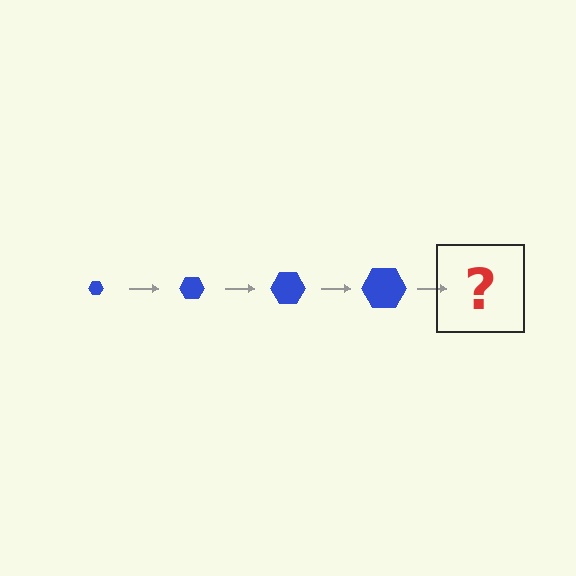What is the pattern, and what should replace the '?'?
The pattern is that the hexagon gets progressively larger each step. The '?' should be a blue hexagon, larger than the previous one.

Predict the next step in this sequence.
The next step is a blue hexagon, larger than the previous one.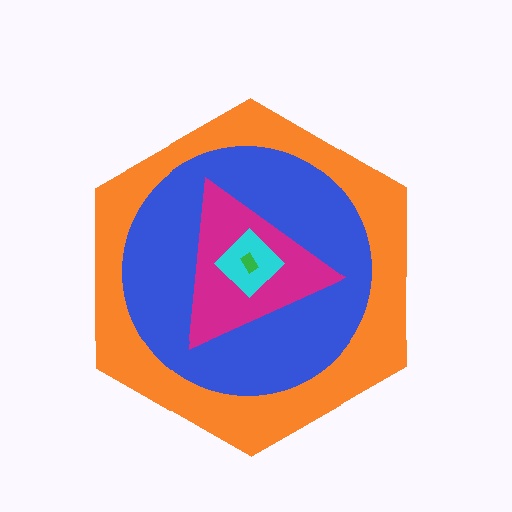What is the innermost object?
The green rectangle.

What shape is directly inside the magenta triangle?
The cyan diamond.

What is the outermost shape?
The orange hexagon.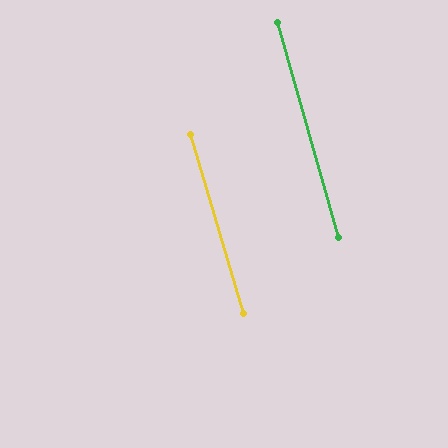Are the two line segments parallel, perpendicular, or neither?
Parallel — their directions differ by only 0.4°.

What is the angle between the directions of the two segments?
Approximately 0 degrees.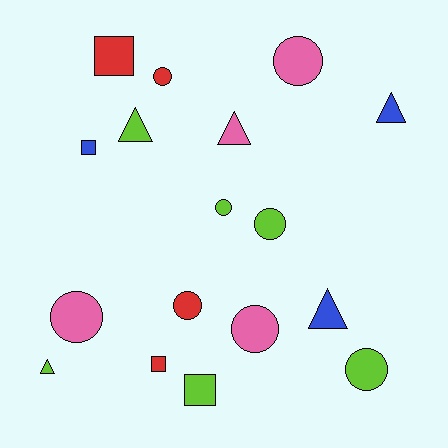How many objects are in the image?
There are 17 objects.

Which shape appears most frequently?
Circle, with 8 objects.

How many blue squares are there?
There is 1 blue square.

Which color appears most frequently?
Lime, with 6 objects.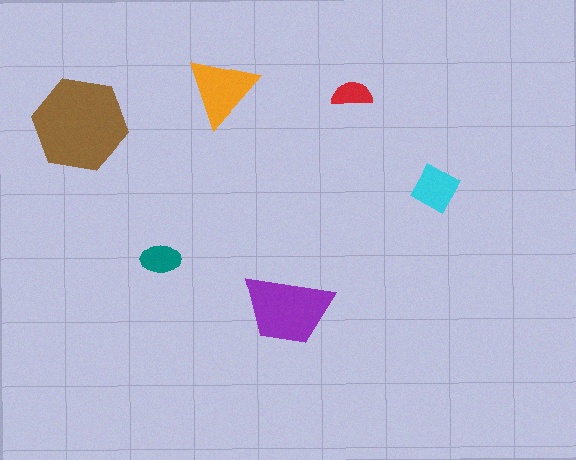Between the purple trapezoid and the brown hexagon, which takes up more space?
The brown hexagon.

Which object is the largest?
The brown hexagon.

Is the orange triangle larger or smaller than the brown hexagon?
Smaller.